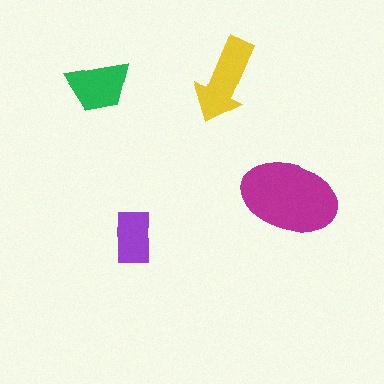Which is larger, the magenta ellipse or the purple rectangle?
The magenta ellipse.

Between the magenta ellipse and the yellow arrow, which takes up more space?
The magenta ellipse.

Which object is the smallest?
The purple rectangle.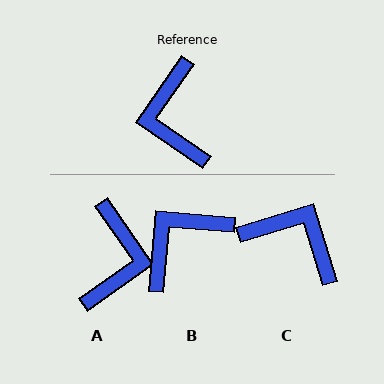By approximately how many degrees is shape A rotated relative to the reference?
Approximately 159 degrees counter-clockwise.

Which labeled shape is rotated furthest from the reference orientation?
A, about 159 degrees away.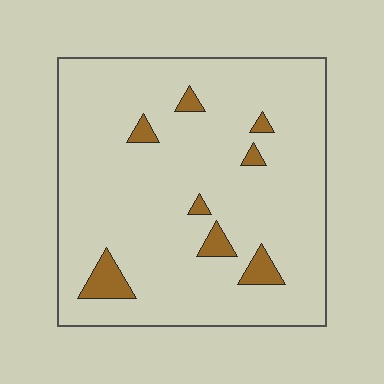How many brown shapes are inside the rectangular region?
8.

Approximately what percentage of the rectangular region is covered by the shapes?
Approximately 5%.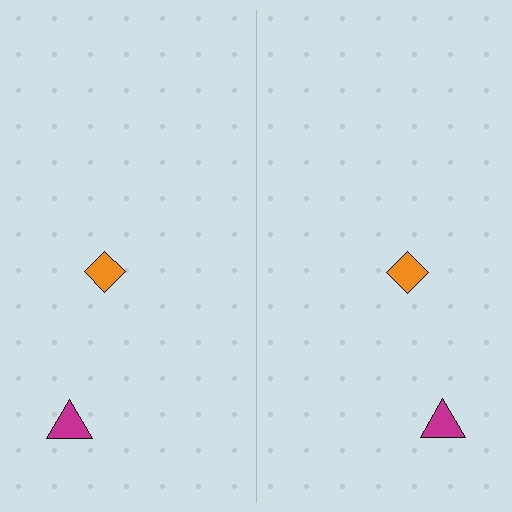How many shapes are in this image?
There are 4 shapes in this image.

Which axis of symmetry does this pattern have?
The pattern has a vertical axis of symmetry running through the center of the image.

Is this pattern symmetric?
Yes, this pattern has bilateral (reflection) symmetry.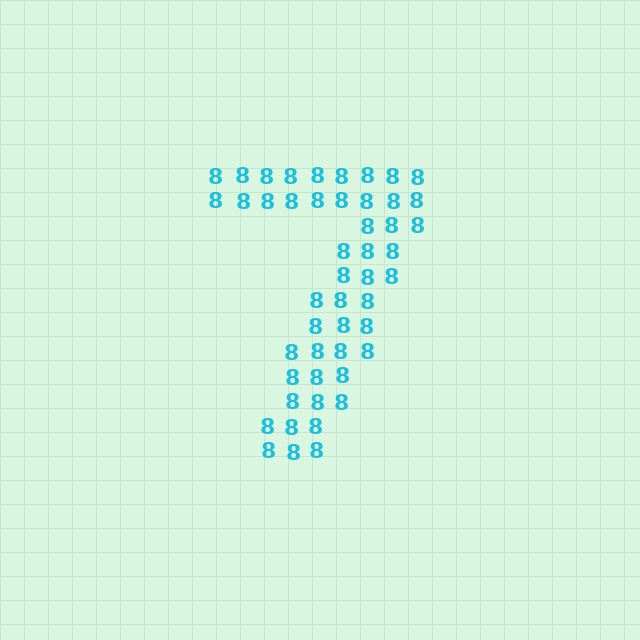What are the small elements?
The small elements are digit 8's.